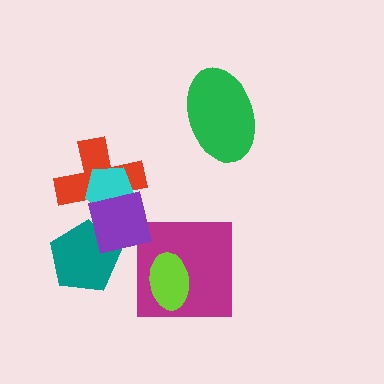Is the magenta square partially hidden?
Yes, it is partially covered by another shape.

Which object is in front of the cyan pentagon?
The purple square is in front of the cyan pentagon.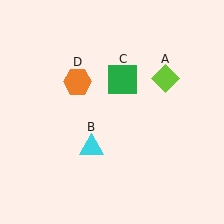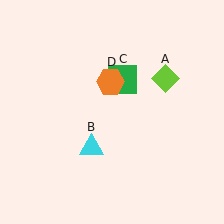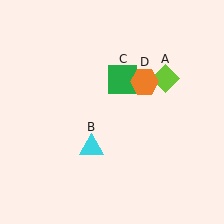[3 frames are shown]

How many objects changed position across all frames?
1 object changed position: orange hexagon (object D).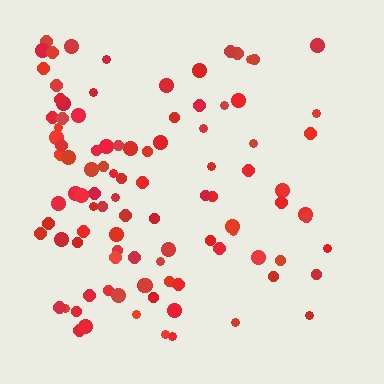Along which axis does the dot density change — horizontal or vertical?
Horizontal.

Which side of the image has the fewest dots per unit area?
The right.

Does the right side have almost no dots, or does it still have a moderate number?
Still a moderate number, just noticeably fewer than the left.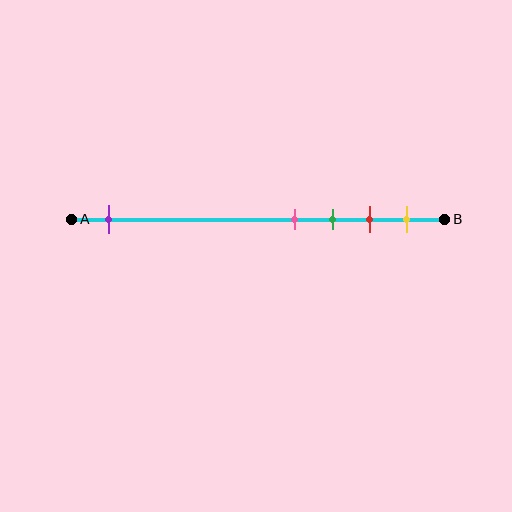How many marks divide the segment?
There are 5 marks dividing the segment.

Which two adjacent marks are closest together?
The pink and green marks are the closest adjacent pair.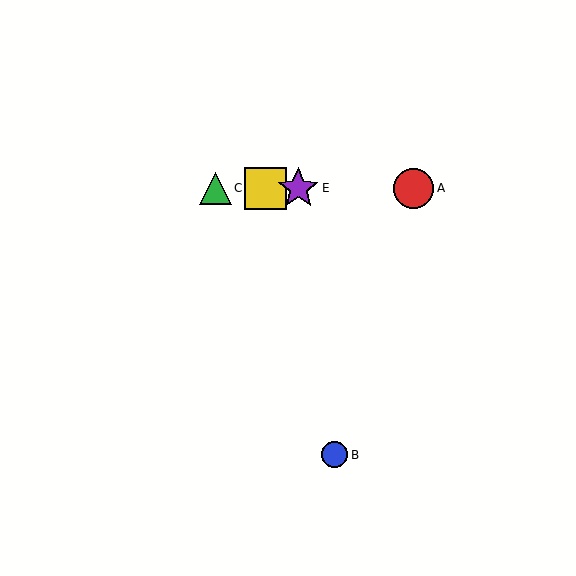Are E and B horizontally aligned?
No, E is at y≈188 and B is at y≈455.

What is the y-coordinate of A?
Object A is at y≈189.